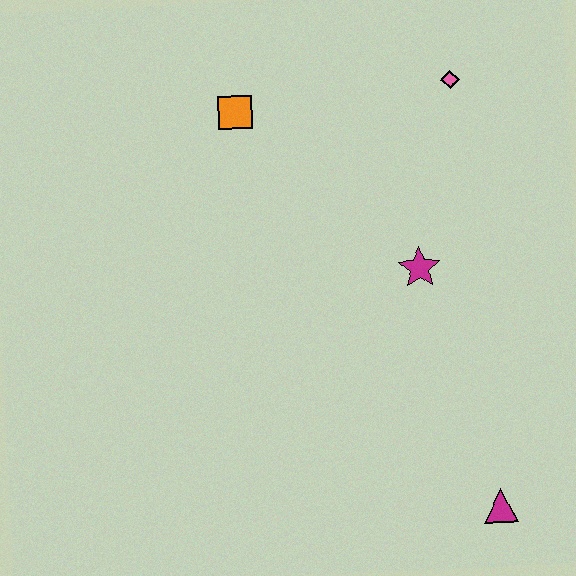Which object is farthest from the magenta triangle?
The orange square is farthest from the magenta triangle.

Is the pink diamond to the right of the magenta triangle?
No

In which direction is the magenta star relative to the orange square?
The magenta star is to the right of the orange square.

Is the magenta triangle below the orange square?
Yes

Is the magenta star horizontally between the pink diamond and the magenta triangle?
No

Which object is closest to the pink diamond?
The magenta star is closest to the pink diamond.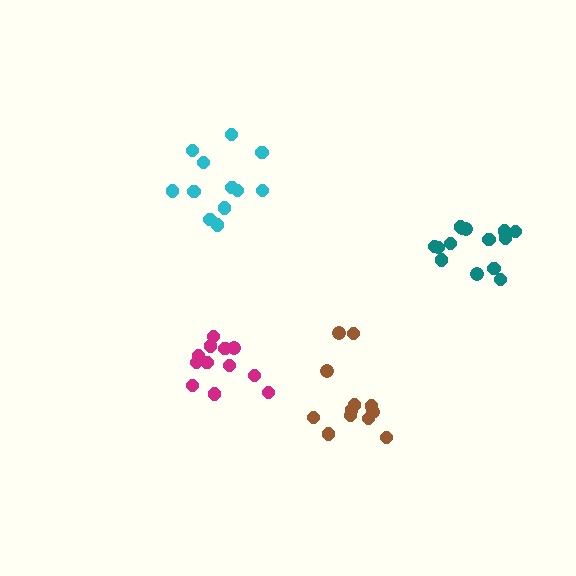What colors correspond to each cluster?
The clusters are colored: brown, cyan, teal, magenta.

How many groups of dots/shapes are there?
There are 4 groups.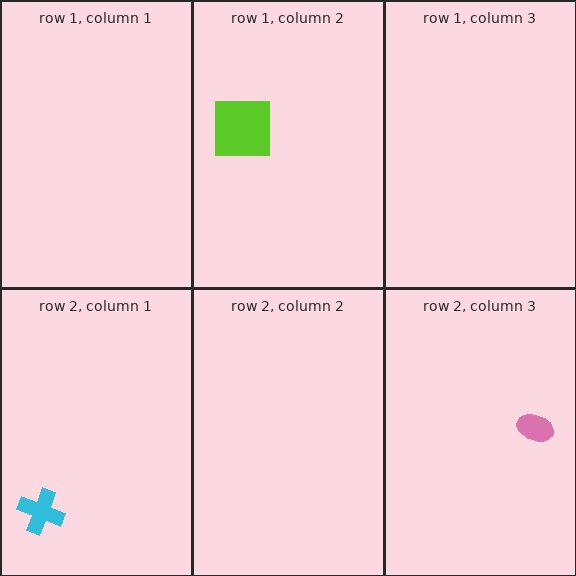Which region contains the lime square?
The row 1, column 2 region.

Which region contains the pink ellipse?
The row 2, column 3 region.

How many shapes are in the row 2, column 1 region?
1.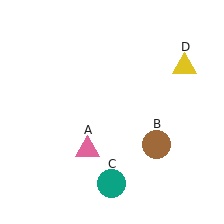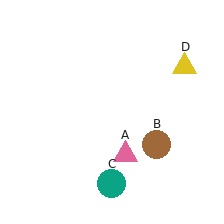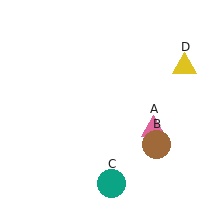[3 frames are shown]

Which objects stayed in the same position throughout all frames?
Brown circle (object B) and teal circle (object C) and yellow triangle (object D) remained stationary.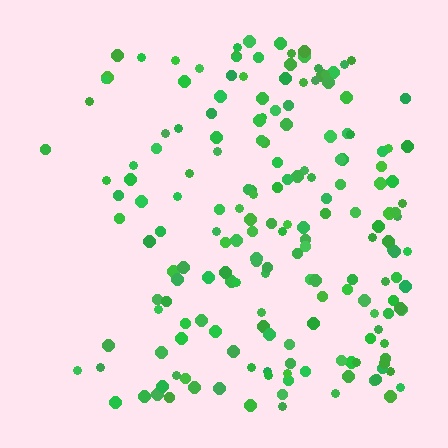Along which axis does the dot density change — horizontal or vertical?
Horizontal.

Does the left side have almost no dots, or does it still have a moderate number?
Still a moderate number, just noticeably fewer than the right.